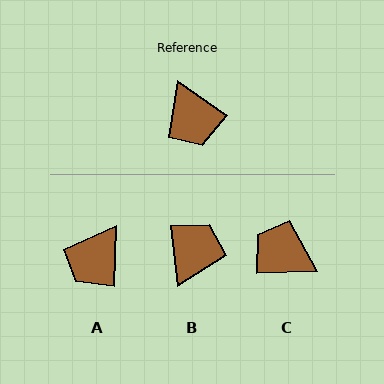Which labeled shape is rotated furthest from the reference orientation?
C, about 143 degrees away.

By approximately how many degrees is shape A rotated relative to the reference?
Approximately 57 degrees clockwise.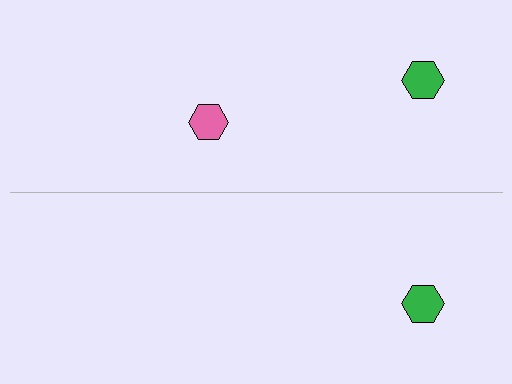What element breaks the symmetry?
A pink hexagon is missing from the bottom side.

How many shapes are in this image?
There are 3 shapes in this image.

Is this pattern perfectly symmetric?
No, the pattern is not perfectly symmetric. A pink hexagon is missing from the bottom side.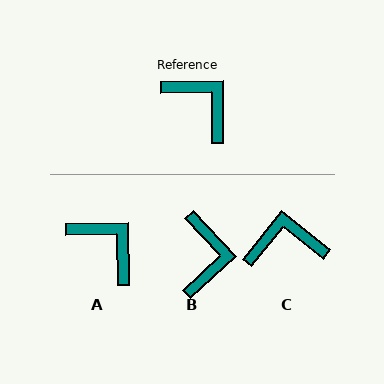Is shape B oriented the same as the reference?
No, it is off by about 48 degrees.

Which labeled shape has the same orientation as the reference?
A.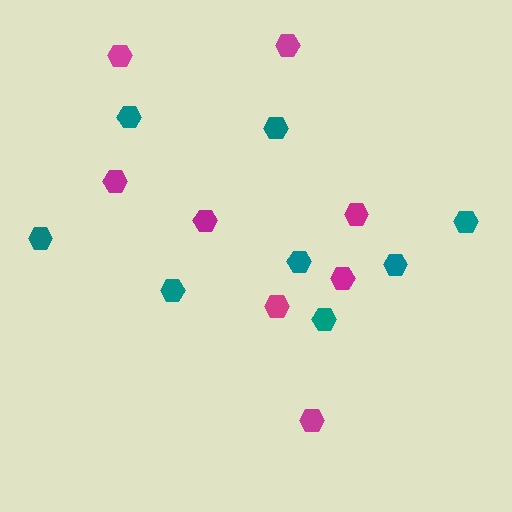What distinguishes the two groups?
There are 2 groups: one group of teal hexagons (8) and one group of magenta hexagons (8).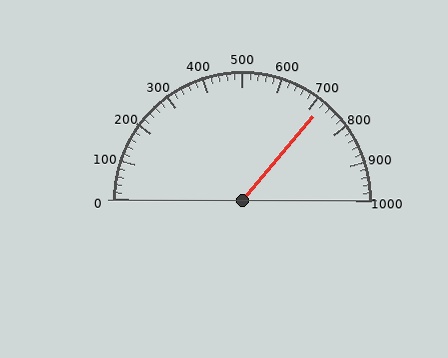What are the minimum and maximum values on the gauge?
The gauge ranges from 0 to 1000.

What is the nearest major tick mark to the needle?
The nearest major tick mark is 700.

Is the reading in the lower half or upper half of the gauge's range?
The reading is in the upper half of the range (0 to 1000).